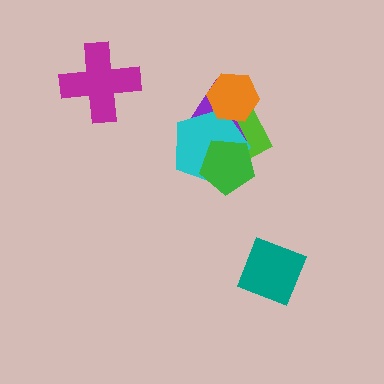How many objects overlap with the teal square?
0 objects overlap with the teal square.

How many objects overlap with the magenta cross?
0 objects overlap with the magenta cross.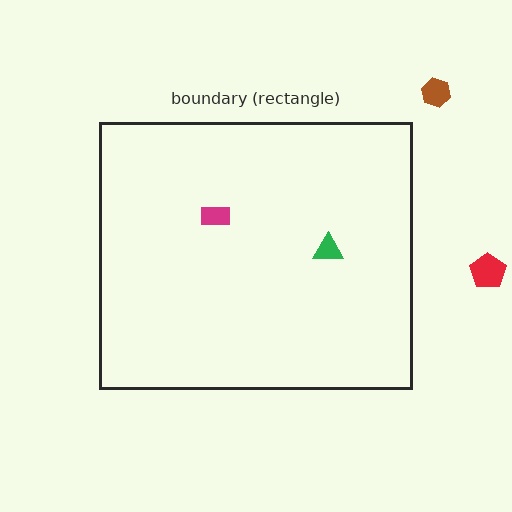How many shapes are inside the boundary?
2 inside, 2 outside.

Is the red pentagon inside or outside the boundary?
Outside.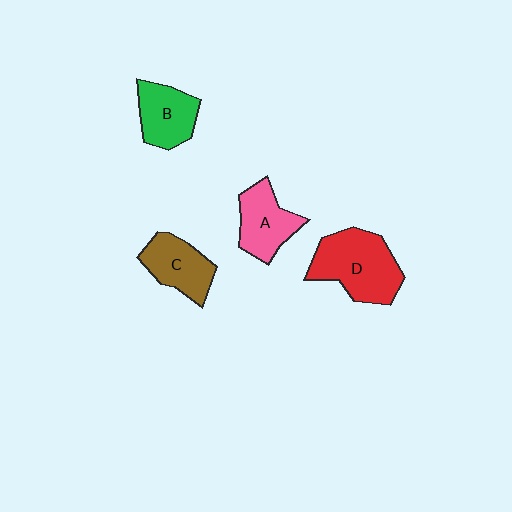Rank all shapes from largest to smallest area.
From largest to smallest: D (red), A (pink), C (brown), B (green).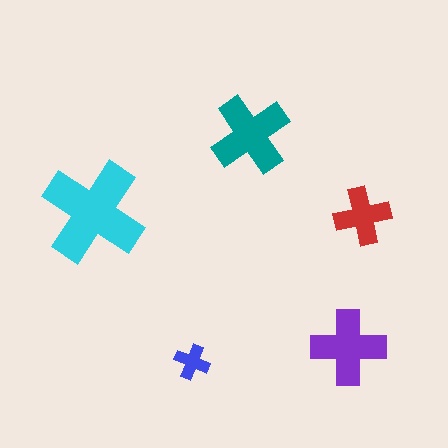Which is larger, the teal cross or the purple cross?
The teal one.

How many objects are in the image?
There are 5 objects in the image.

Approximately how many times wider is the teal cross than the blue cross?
About 2 times wider.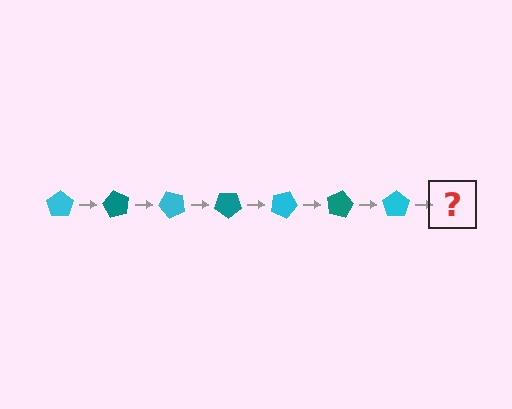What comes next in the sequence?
The next element should be a teal pentagon, rotated 420 degrees from the start.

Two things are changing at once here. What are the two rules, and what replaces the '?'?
The two rules are that it rotates 60 degrees each step and the color cycles through cyan and teal. The '?' should be a teal pentagon, rotated 420 degrees from the start.